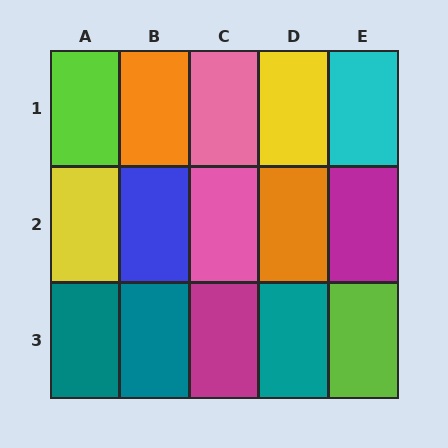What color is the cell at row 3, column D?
Teal.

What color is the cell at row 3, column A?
Teal.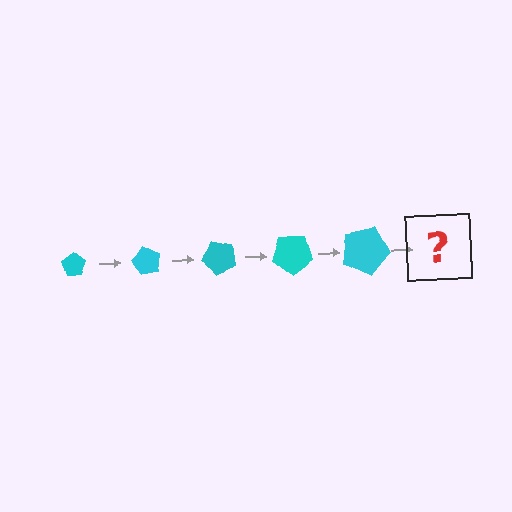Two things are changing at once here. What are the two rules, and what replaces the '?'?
The two rules are that the pentagon grows larger each step and it rotates 60 degrees each step. The '?' should be a pentagon, larger than the previous one and rotated 300 degrees from the start.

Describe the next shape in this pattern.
It should be a pentagon, larger than the previous one and rotated 300 degrees from the start.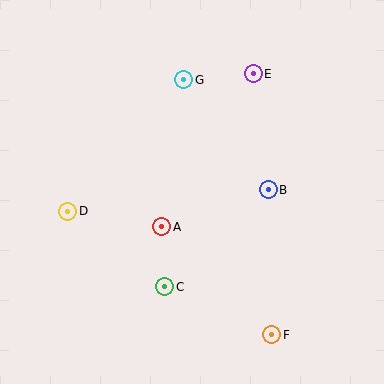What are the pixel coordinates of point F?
Point F is at (272, 335).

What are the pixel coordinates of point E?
Point E is at (253, 74).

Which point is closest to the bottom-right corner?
Point F is closest to the bottom-right corner.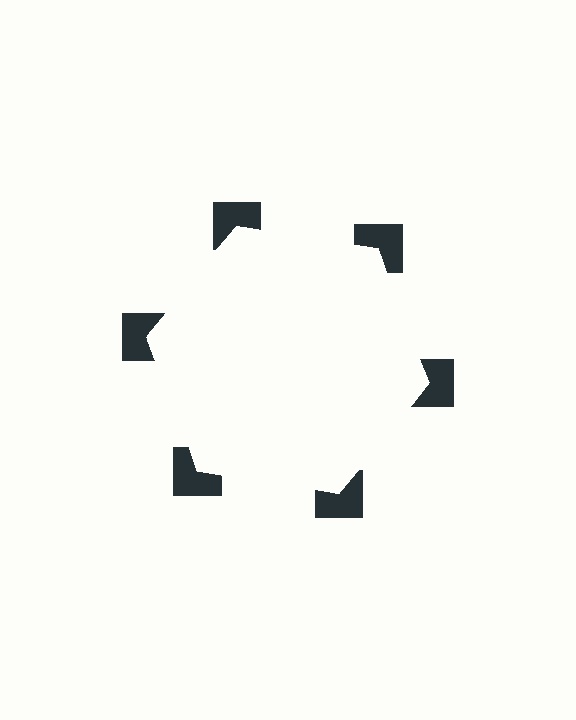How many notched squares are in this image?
There are 6 — one at each vertex of the illusory hexagon.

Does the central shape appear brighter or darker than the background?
It typically appears slightly brighter than the background, even though no actual brightness change is drawn.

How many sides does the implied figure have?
6 sides.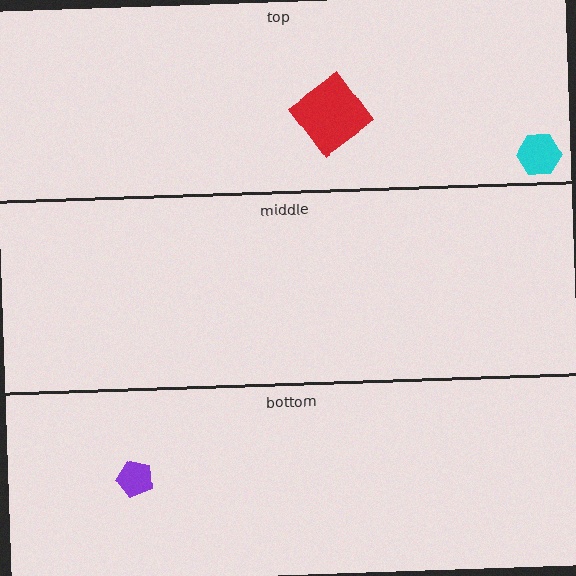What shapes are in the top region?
The red diamond, the cyan hexagon.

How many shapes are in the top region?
2.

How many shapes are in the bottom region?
1.